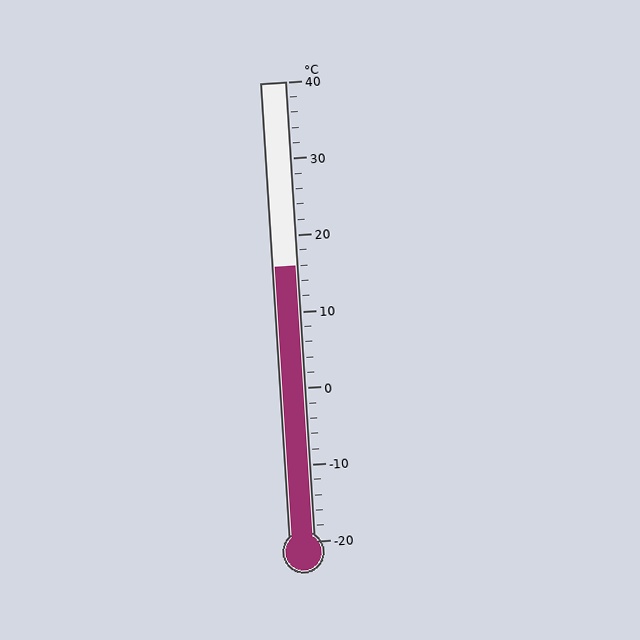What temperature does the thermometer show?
The thermometer shows approximately 16°C.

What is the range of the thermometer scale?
The thermometer scale ranges from -20°C to 40°C.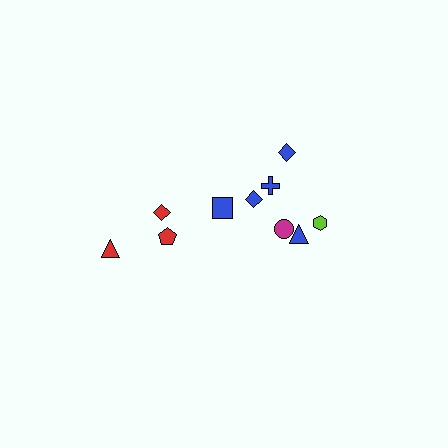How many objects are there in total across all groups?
There are 10 objects.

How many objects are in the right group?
There are 7 objects.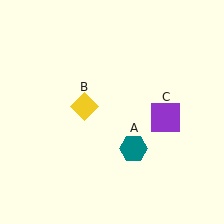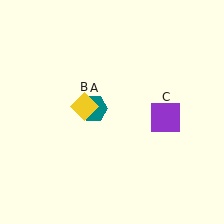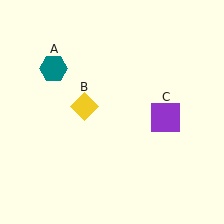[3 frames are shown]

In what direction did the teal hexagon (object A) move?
The teal hexagon (object A) moved up and to the left.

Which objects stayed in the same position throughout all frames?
Yellow diamond (object B) and purple square (object C) remained stationary.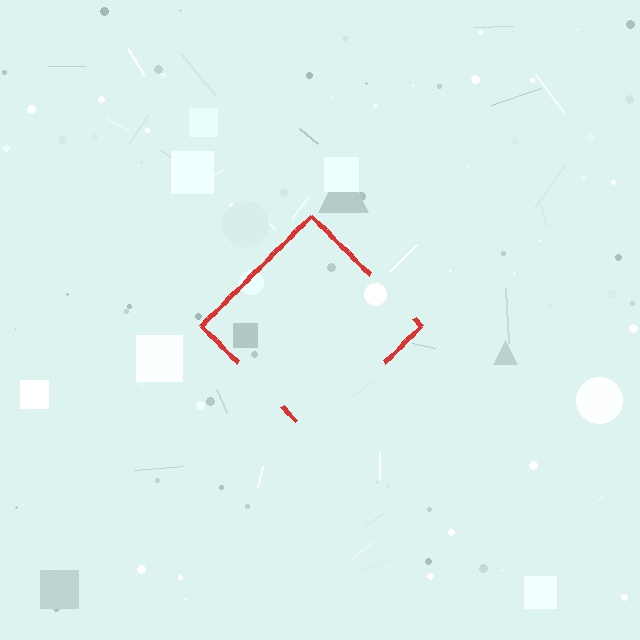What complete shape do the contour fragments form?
The contour fragments form a diamond.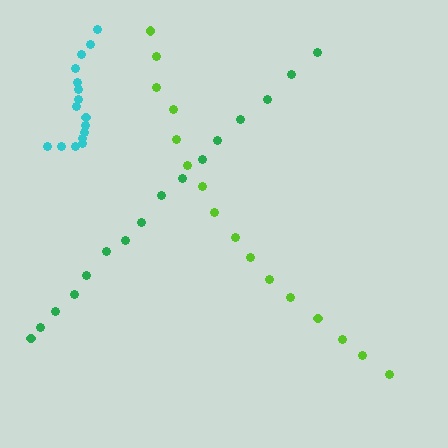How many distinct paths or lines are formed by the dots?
There are 3 distinct paths.